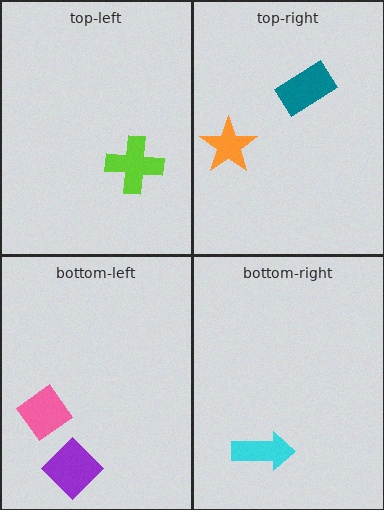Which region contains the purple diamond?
The bottom-left region.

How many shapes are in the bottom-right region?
1.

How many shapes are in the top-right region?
2.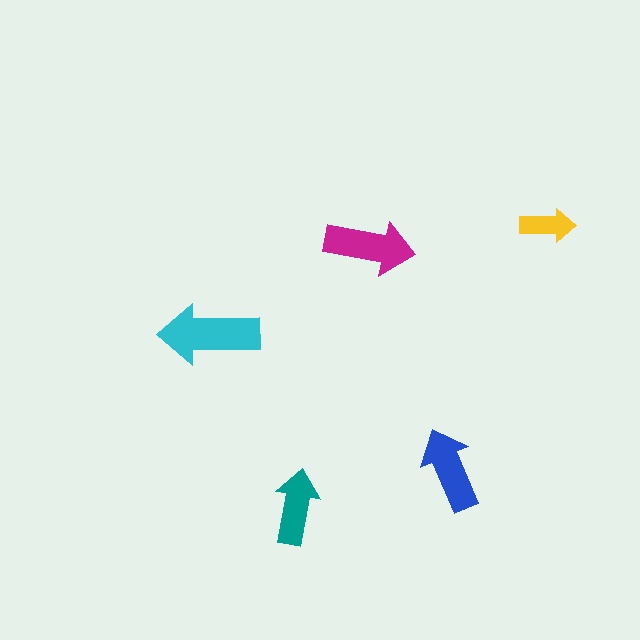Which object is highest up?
The yellow arrow is topmost.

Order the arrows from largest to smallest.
the cyan one, the magenta one, the blue one, the teal one, the yellow one.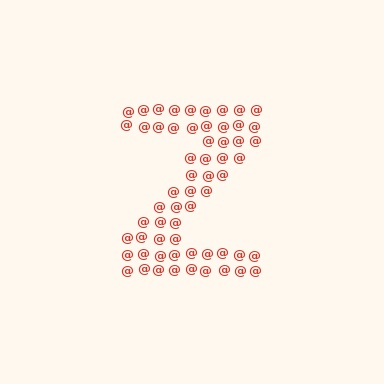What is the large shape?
The large shape is the letter Z.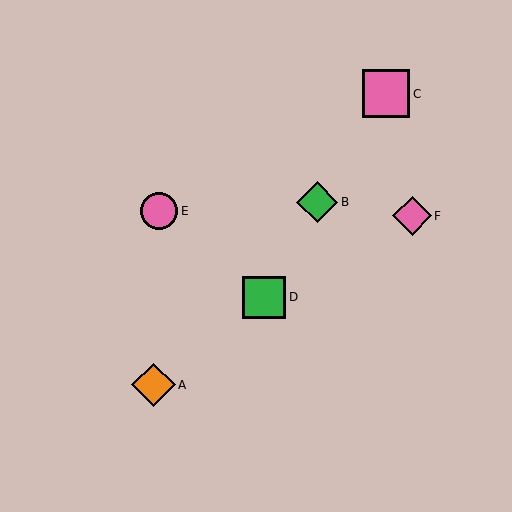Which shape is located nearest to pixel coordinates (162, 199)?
The pink circle (labeled E) at (159, 211) is nearest to that location.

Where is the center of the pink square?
The center of the pink square is at (386, 94).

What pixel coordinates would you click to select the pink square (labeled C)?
Click at (386, 94) to select the pink square C.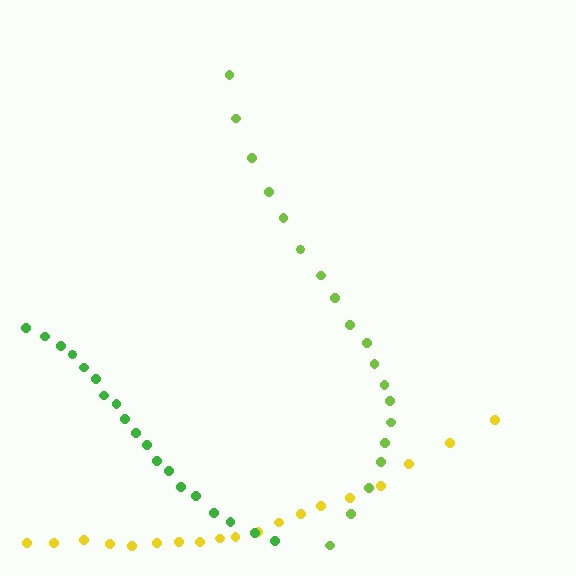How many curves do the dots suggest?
There are 3 distinct paths.